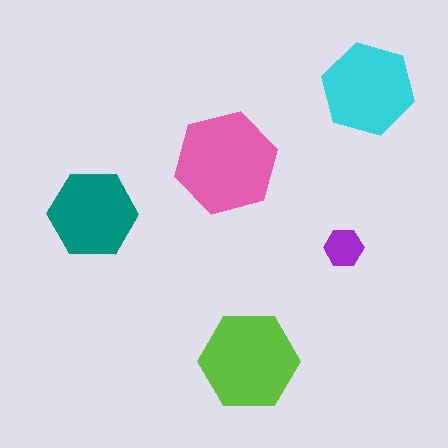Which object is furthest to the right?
The cyan hexagon is rightmost.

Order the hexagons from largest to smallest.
the pink one, the lime one, the cyan one, the teal one, the purple one.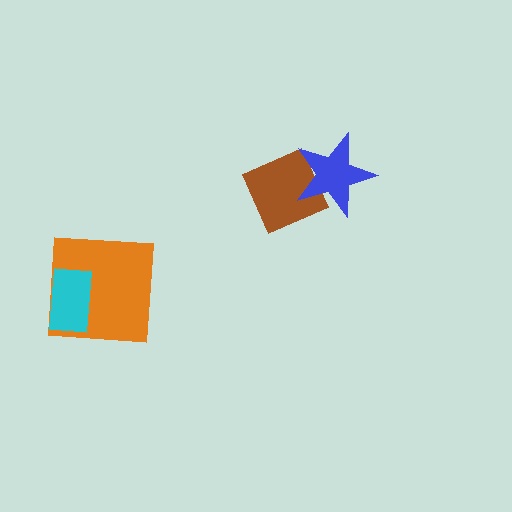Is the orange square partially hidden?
Yes, it is partially covered by another shape.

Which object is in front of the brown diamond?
The blue star is in front of the brown diamond.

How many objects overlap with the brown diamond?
1 object overlaps with the brown diamond.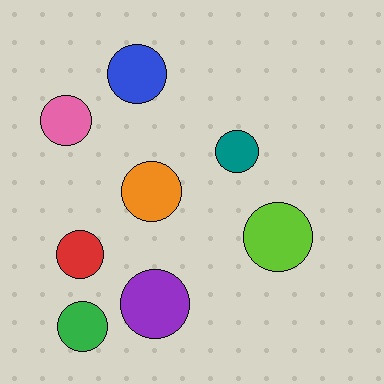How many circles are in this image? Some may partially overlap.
There are 8 circles.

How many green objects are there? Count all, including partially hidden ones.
There is 1 green object.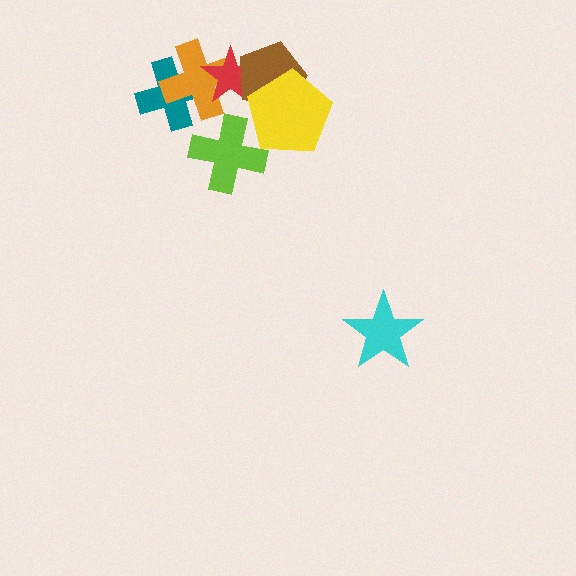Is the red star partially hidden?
Yes, it is partially covered by another shape.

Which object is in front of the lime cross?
The yellow pentagon is in front of the lime cross.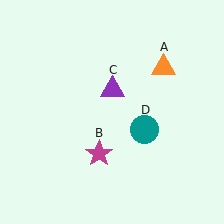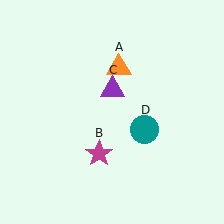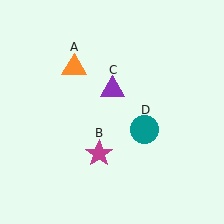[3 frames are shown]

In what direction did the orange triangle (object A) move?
The orange triangle (object A) moved left.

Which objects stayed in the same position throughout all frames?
Magenta star (object B) and purple triangle (object C) and teal circle (object D) remained stationary.